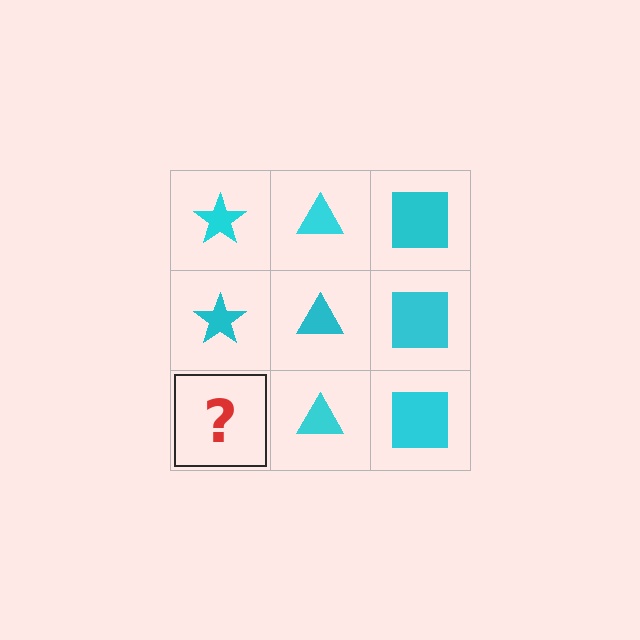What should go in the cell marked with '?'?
The missing cell should contain a cyan star.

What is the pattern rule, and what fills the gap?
The rule is that each column has a consistent shape. The gap should be filled with a cyan star.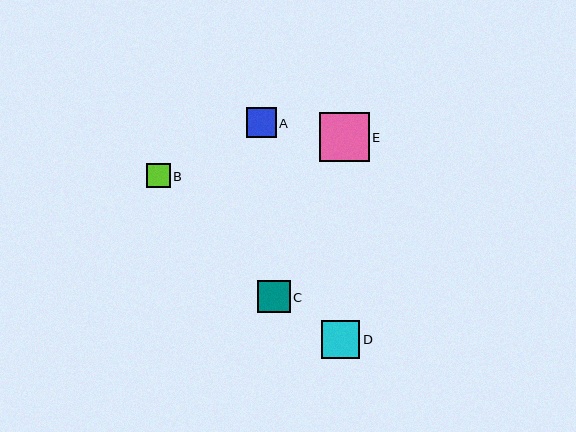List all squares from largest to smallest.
From largest to smallest: E, D, C, A, B.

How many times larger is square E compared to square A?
Square E is approximately 1.7 times the size of square A.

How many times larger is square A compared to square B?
Square A is approximately 1.2 times the size of square B.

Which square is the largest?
Square E is the largest with a size of approximately 49 pixels.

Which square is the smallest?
Square B is the smallest with a size of approximately 24 pixels.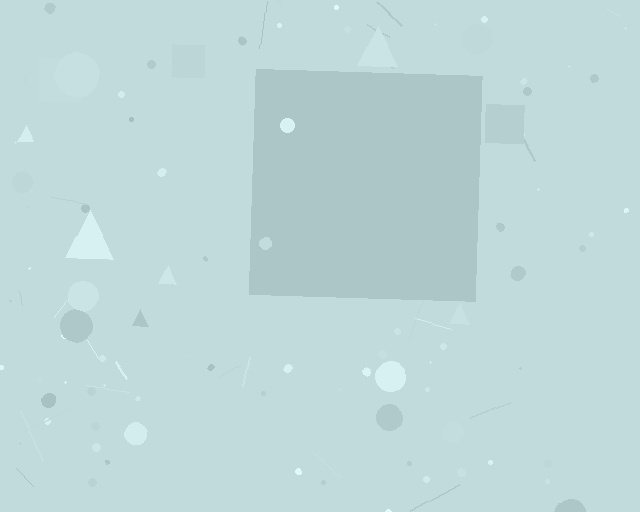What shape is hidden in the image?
A square is hidden in the image.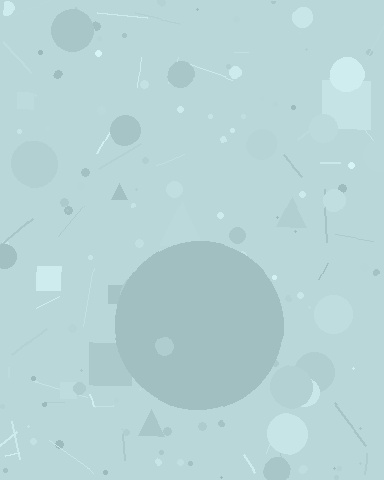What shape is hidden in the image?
A circle is hidden in the image.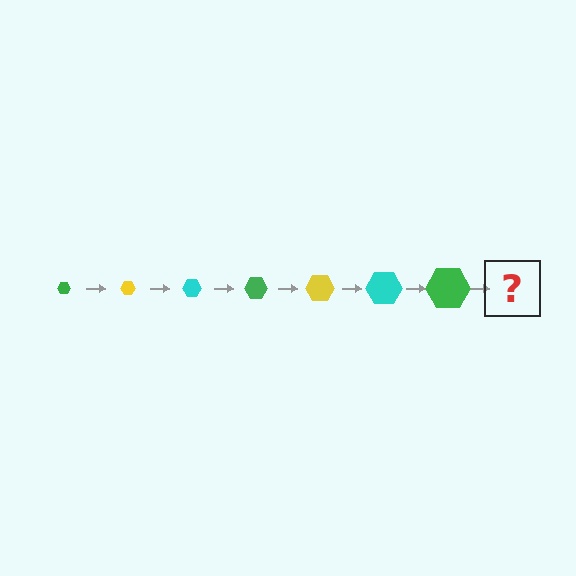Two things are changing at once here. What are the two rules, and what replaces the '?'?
The two rules are that the hexagon grows larger each step and the color cycles through green, yellow, and cyan. The '?' should be a yellow hexagon, larger than the previous one.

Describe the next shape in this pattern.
It should be a yellow hexagon, larger than the previous one.